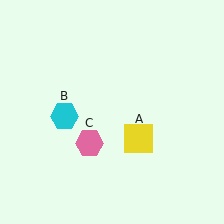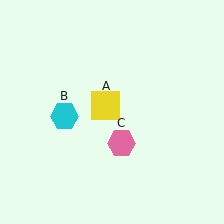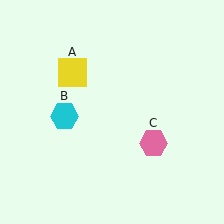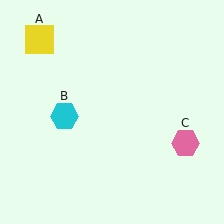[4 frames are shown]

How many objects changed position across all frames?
2 objects changed position: yellow square (object A), pink hexagon (object C).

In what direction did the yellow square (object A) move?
The yellow square (object A) moved up and to the left.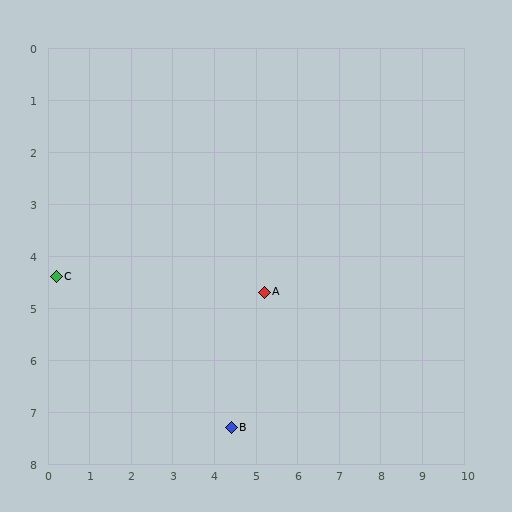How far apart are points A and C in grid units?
Points A and C are about 5.0 grid units apart.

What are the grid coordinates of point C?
Point C is at approximately (0.2, 4.4).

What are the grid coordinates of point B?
Point B is at approximately (4.4, 7.3).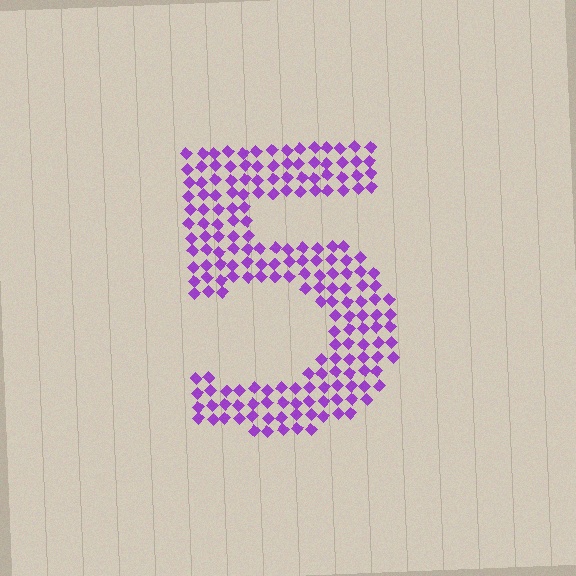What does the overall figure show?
The overall figure shows the digit 5.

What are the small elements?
The small elements are diamonds.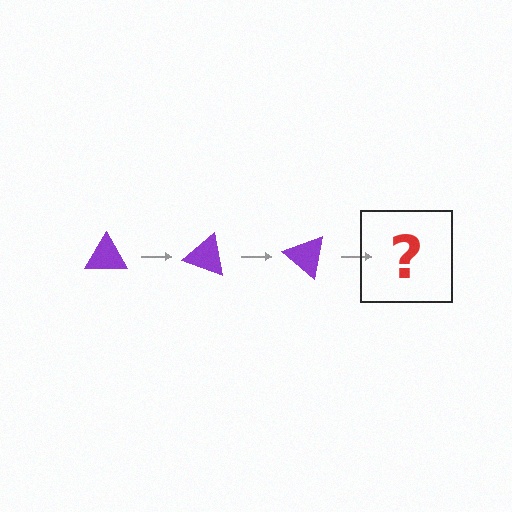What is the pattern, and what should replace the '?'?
The pattern is that the triangle rotates 20 degrees each step. The '?' should be a purple triangle rotated 60 degrees.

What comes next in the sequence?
The next element should be a purple triangle rotated 60 degrees.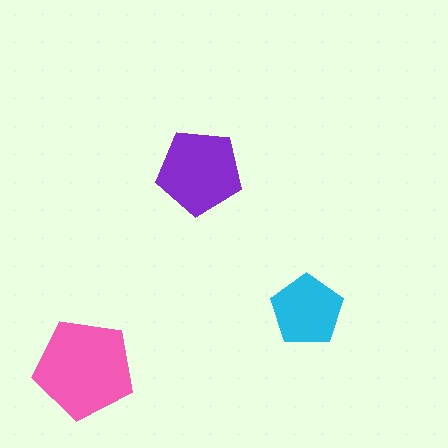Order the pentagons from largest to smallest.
the pink one, the purple one, the cyan one.